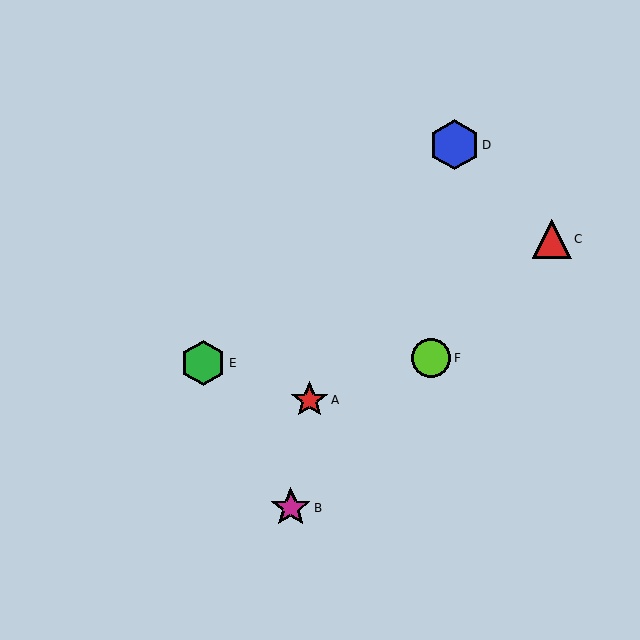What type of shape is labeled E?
Shape E is a green hexagon.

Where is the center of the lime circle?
The center of the lime circle is at (431, 358).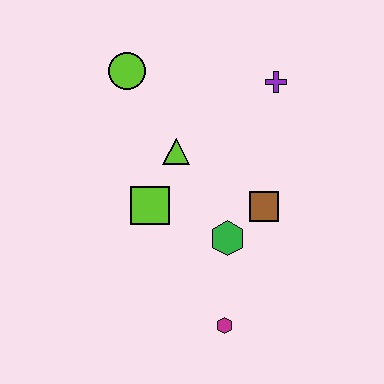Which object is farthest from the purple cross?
The magenta hexagon is farthest from the purple cross.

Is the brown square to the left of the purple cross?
Yes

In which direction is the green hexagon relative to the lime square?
The green hexagon is to the right of the lime square.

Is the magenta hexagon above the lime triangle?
No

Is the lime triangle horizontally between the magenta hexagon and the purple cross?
No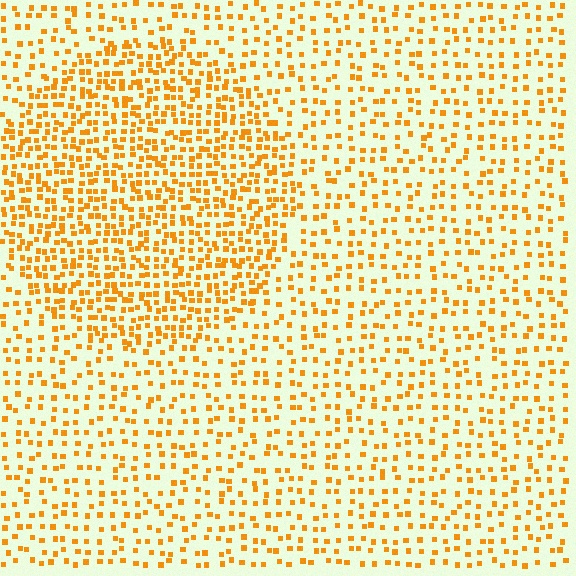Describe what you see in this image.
The image contains small orange elements arranged at two different densities. A circle-shaped region is visible where the elements are more densely packed than the surrounding area.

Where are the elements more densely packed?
The elements are more densely packed inside the circle boundary.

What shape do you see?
I see a circle.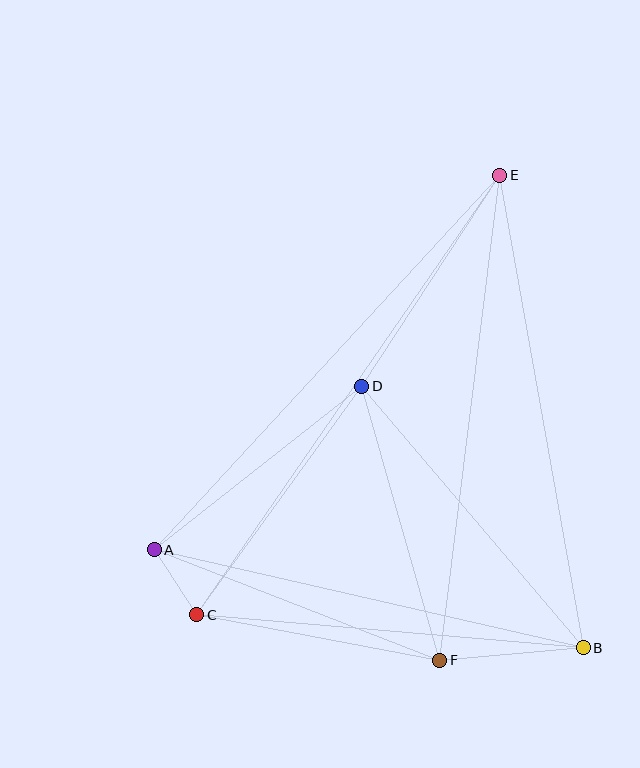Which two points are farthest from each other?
Points C and E are farthest from each other.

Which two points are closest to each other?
Points A and C are closest to each other.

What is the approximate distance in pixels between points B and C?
The distance between B and C is approximately 388 pixels.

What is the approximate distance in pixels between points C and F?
The distance between C and F is approximately 248 pixels.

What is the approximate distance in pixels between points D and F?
The distance between D and F is approximately 285 pixels.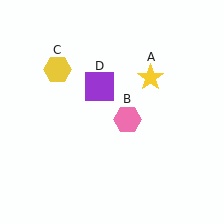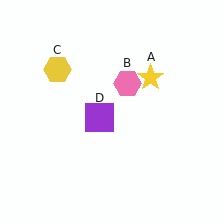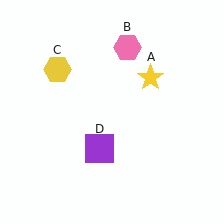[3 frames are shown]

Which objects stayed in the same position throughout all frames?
Yellow star (object A) and yellow hexagon (object C) remained stationary.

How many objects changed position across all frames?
2 objects changed position: pink hexagon (object B), purple square (object D).